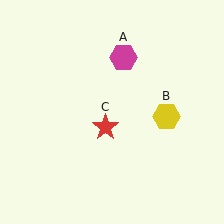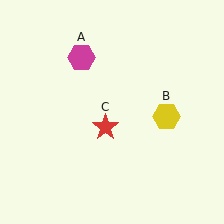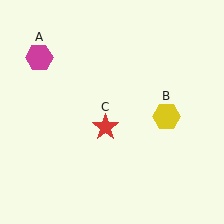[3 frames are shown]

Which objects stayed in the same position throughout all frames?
Yellow hexagon (object B) and red star (object C) remained stationary.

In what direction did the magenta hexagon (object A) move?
The magenta hexagon (object A) moved left.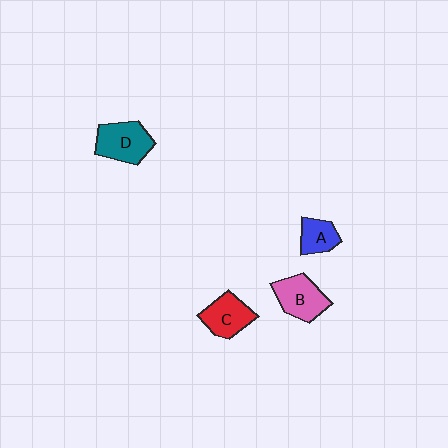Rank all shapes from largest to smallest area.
From largest to smallest: D (teal), B (pink), C (red), A (blue).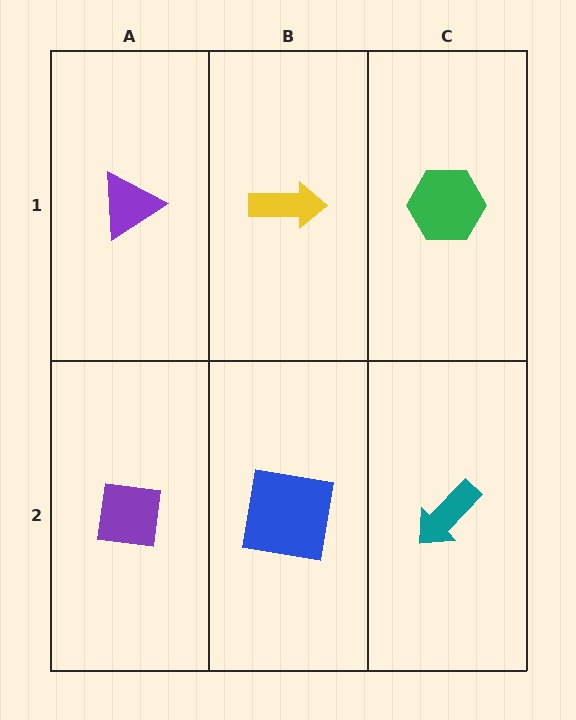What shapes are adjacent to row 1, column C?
A teal arrow (row 2, column C), a yellow arrow (row 1, column B).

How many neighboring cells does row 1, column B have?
3.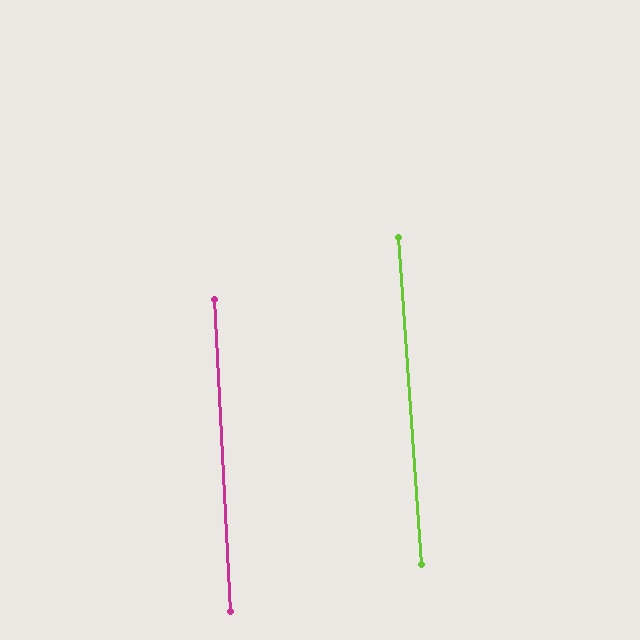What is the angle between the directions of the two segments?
Approximately 1 degree.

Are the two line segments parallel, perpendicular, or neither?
Parallel — their directions differ by only 1.1°.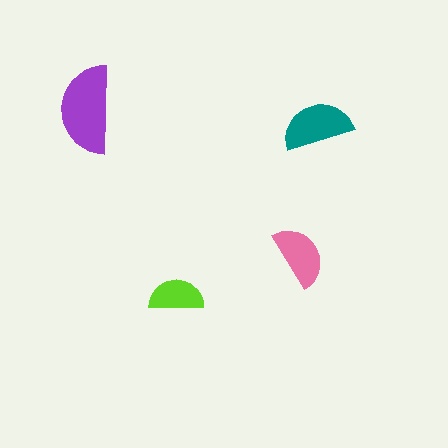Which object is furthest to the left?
The purple semicircle is leftmost.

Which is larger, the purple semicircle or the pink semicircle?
The purple one.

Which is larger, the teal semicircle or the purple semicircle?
The purple one.